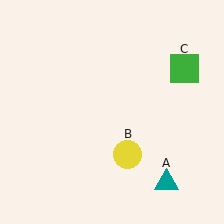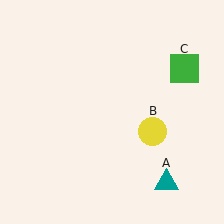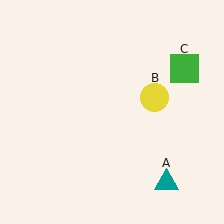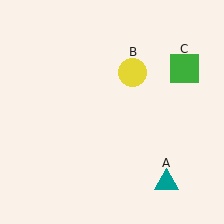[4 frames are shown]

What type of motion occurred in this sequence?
The yellow circle (object B) rotated counterclockwise around the center of the scene.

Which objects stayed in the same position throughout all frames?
Teal triangle (object A) and green square (object C) remained stationary.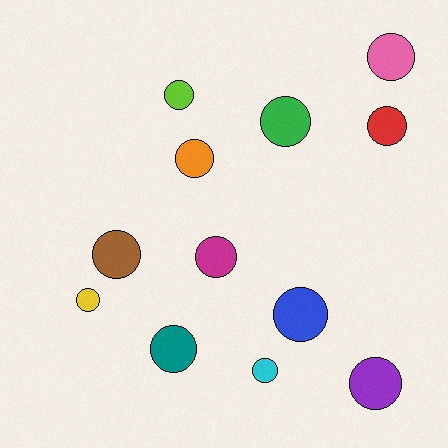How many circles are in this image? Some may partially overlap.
There are 12 circles.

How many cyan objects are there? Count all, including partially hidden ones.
There is 1 cyan object.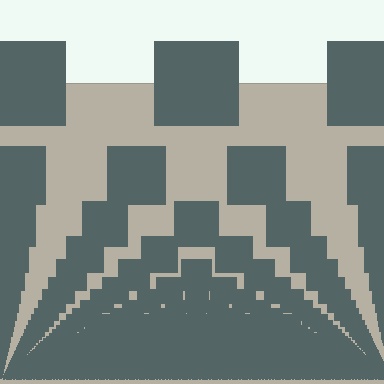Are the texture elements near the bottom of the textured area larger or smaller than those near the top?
Smaller. The gradient is inverted — elements near the bottom are smaller and denser.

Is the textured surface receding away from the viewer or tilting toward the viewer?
The surface appears to tilt toward the viewer. Texture elements get larger and sparser toward the top.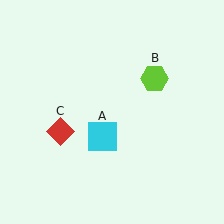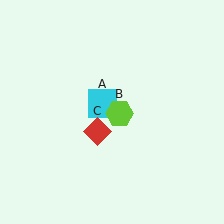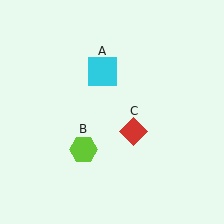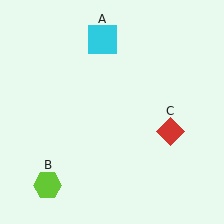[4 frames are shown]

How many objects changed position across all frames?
3 objects changed position: cyan square (object A), lime hexagon (object B), red diamond (object C).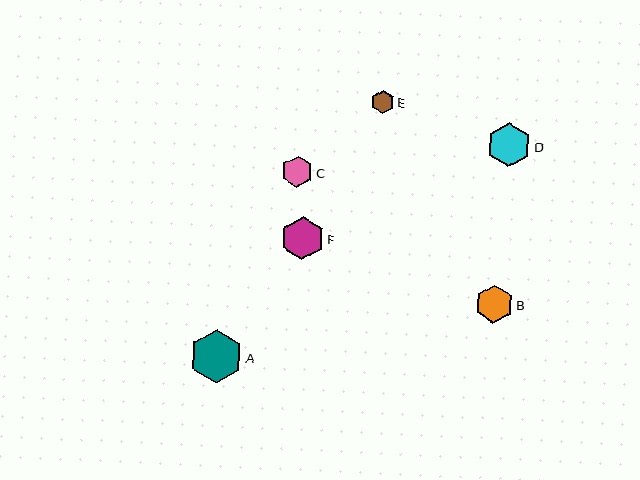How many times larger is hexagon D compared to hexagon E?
Hexagon D is approximately 1.9 times the size of hexagon E.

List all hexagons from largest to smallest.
From largest to smallest: A, D, F, B, C, E.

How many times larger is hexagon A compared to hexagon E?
Hexagon A is approximately 2.3 times the size of hexagon E.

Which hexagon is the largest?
Hexagon A is the largest with a size of approximately 53 pixels.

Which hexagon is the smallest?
Hexagon E is the smallest with a size of approximately 23 pixels.